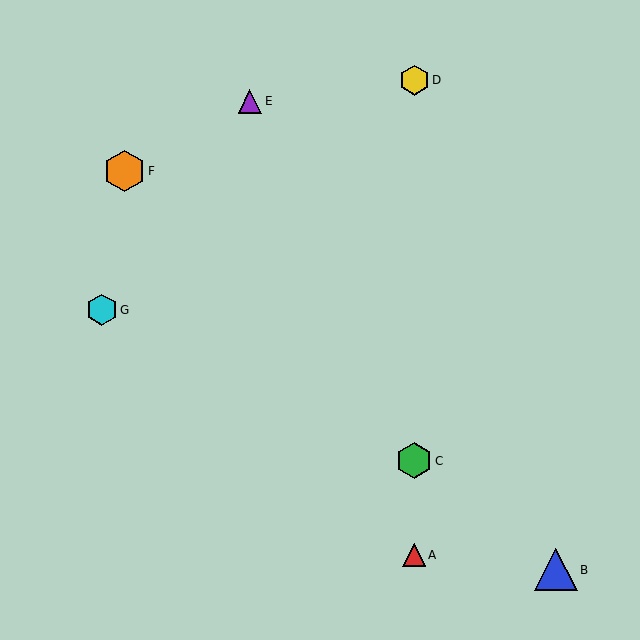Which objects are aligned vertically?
Objects A, C, D are aligned vertically.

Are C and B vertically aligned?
No, C is at x≈414 and B is at x≈556.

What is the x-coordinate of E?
Object E is at x≈250.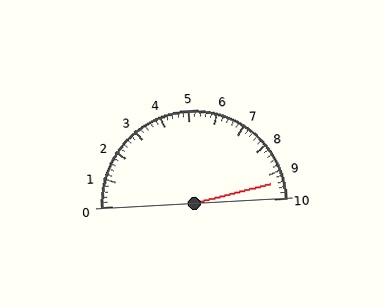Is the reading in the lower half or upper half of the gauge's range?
The reading is in the upper half of the range (0 to 10).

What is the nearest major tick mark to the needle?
The nearest major tick mark is 9.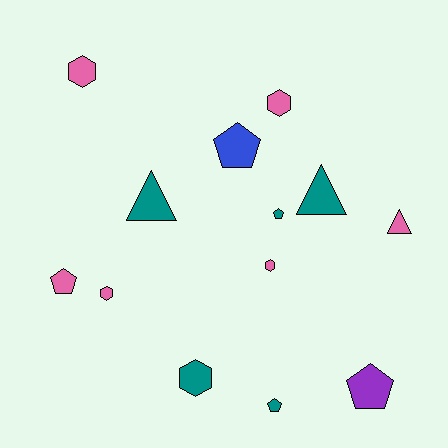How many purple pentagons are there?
There is 1 purple pentagon.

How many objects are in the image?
There are 13 objects.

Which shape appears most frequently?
Pentagon, with 5 objects.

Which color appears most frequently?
Pink, with 6 objects.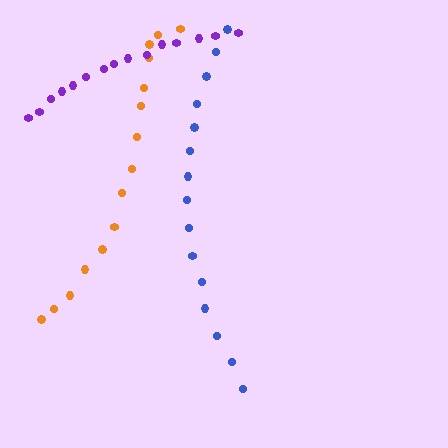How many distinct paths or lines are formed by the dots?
There are 3 distinct paths.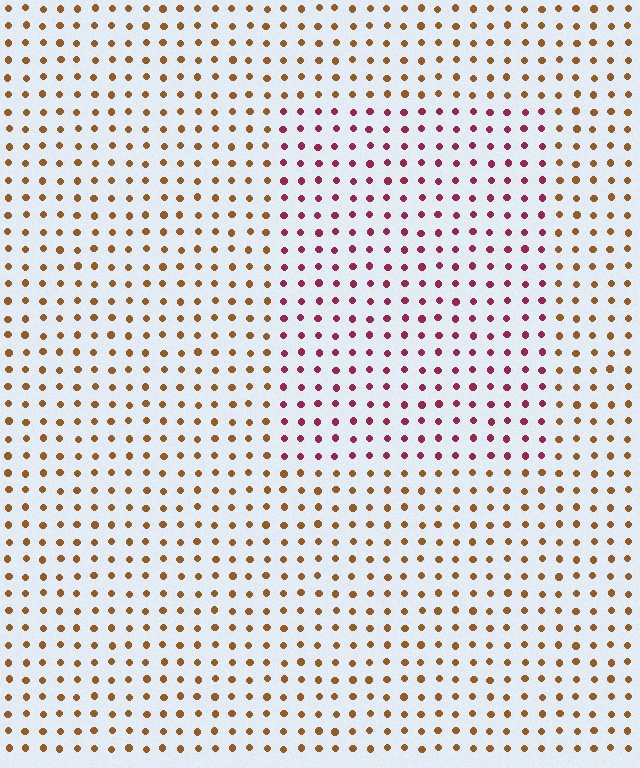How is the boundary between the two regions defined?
The boundary is defined purely by a slight shift in hue (about 49 degrees). Spacing, size, and orientation are identical on both sides.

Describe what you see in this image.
The image is filled with small brown elements in a uniform arrangement. A rectangle-shaped region is visible where the elements are tinted to a slightly different hue, forming a subtle color boundary.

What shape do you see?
I see a rectangle.